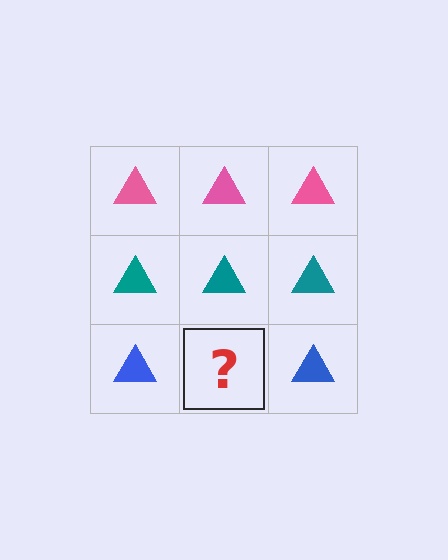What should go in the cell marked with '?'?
The missing cell should contain a blue triangle.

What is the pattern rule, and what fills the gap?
The rule is that each row has a consistent color. The gap should be filled with a blue triangle.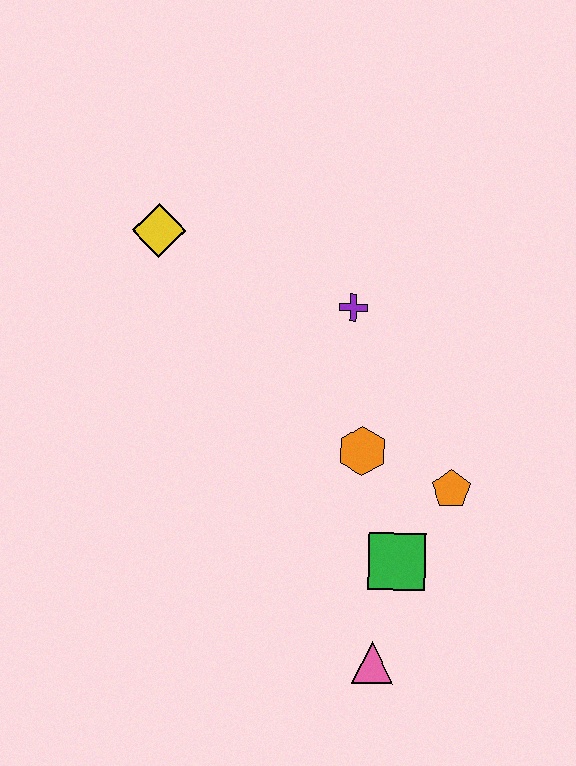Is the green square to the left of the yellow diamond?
No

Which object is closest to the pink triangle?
The green square is closest to the pink triangle.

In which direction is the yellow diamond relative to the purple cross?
The yellow diamond is to the left of the purple cross.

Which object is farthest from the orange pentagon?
The yellow diamond is farthest from the orange pentagon.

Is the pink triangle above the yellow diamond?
No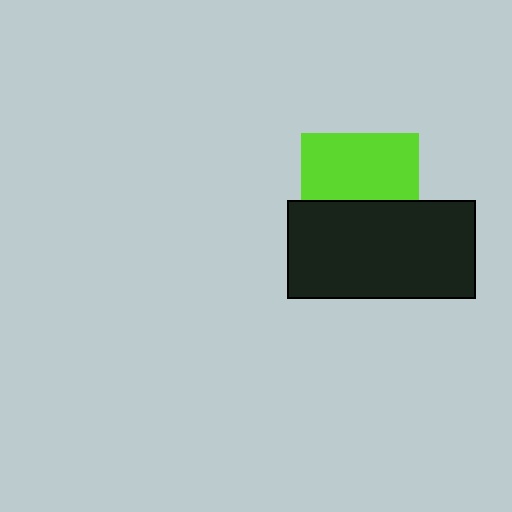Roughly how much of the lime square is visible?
About half of it is visible (roughly 56%).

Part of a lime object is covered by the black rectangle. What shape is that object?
It is a square.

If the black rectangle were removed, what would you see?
You would see the complete lime square.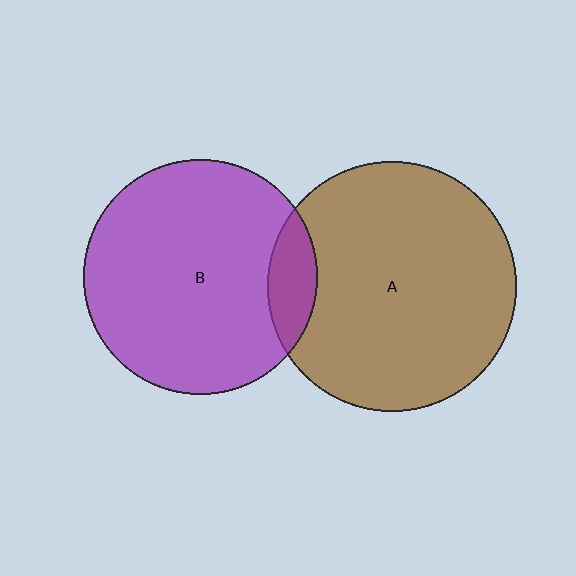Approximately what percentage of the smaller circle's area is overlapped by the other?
Approximately 10%.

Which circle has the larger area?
Circle A (brown).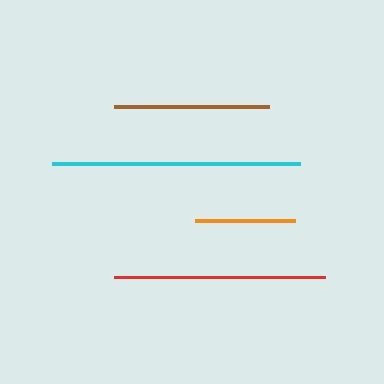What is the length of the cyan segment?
The cyan segment is approximately 247 pixels long.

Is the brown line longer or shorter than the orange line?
The brown line is longer than the orange line.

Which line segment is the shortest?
The orange line is the shortest at approximately 100 pixels.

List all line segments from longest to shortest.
From longest to shortest: cyan, red, brown, orange.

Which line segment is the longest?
The cyan line is the longest at approximately 247 pixels.